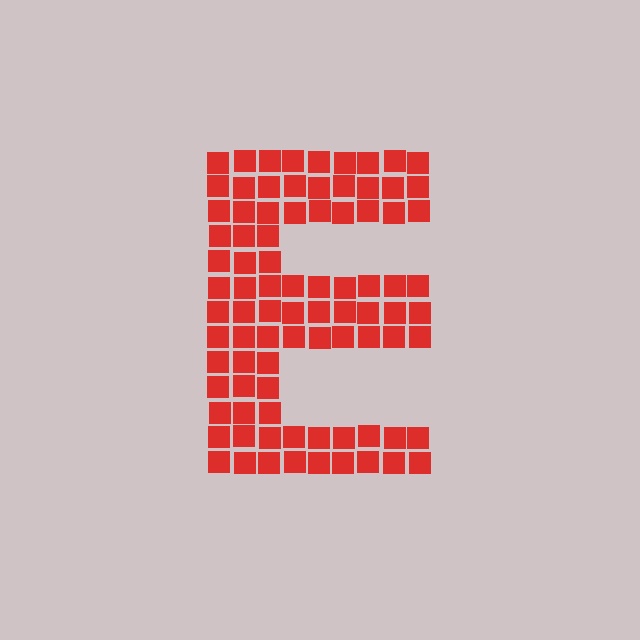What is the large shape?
The large shape is the letter E.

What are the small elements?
The small elements are squares.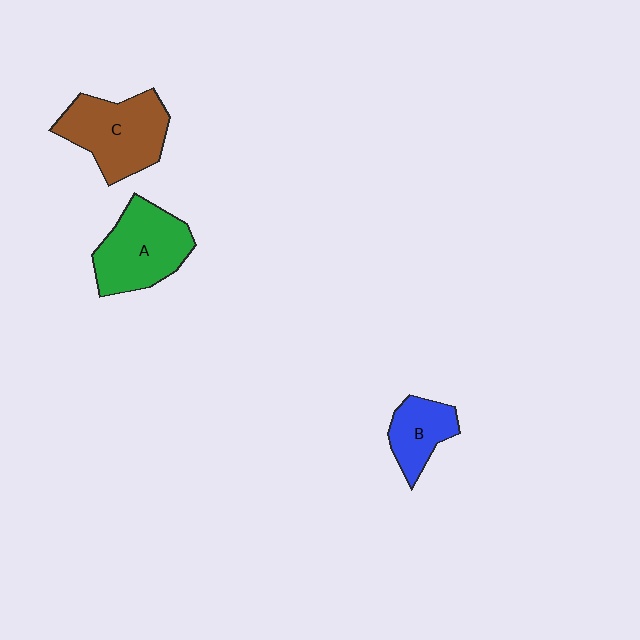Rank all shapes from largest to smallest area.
From largest to smallest: C (brown), A (green), B (blue).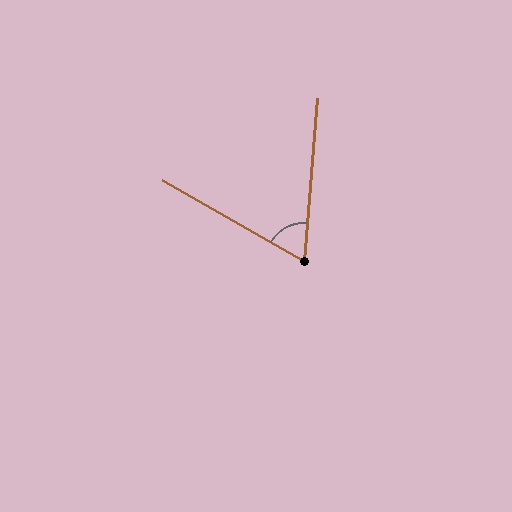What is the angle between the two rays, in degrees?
Approximately 65 degrees.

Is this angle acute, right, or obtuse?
It is acute.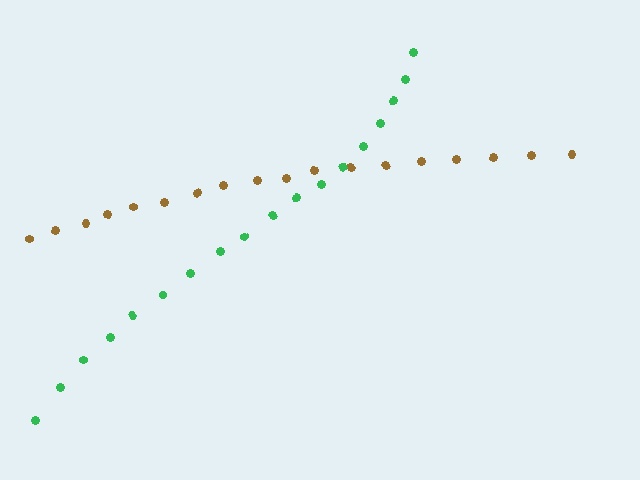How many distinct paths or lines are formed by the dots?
There are 2 distinct paths.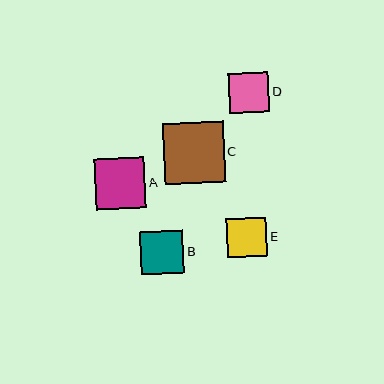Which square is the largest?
Square C is the largest with a size of approximately 61 pixels.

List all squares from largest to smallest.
From largest to smallest: C, A, B, D, E.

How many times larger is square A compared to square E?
Square A is approximately 1.3 times the size of square E.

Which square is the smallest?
Square E is the smallest with a size of approximately 40 pixels.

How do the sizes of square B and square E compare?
Square B and square E are approximately the same size.